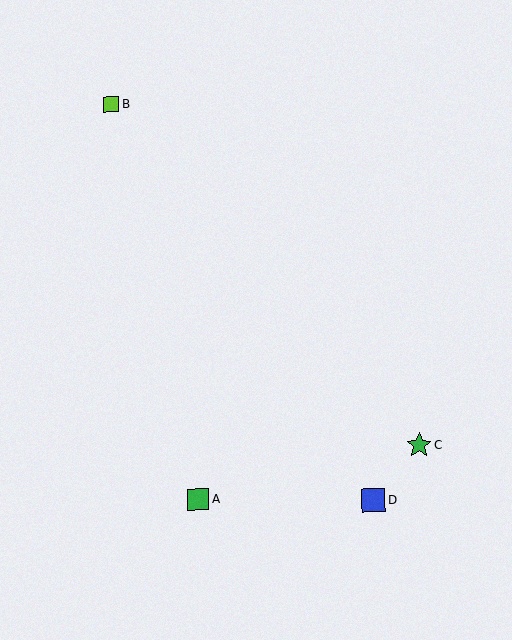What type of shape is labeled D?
Shape D is a blue square.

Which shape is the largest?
The green star (labeled C) is the largest.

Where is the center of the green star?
The center of the green star is at (419, 445).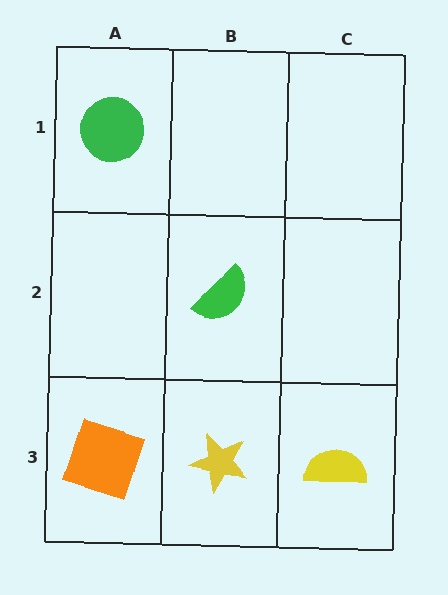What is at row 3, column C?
A yellow semicircle.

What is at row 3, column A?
An orange square.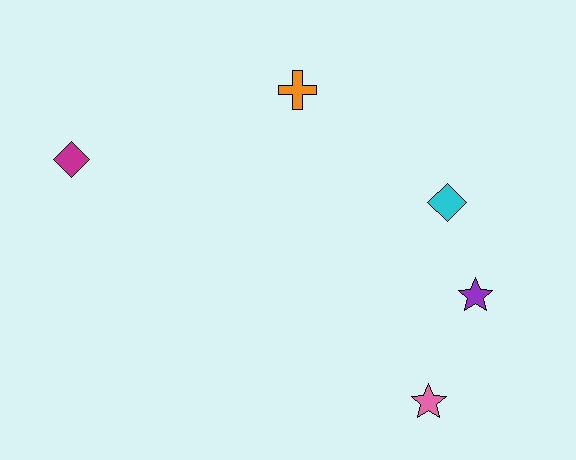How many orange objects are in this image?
There is 1 orange object.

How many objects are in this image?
There are 5 objects.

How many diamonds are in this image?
There are 2 diamonds.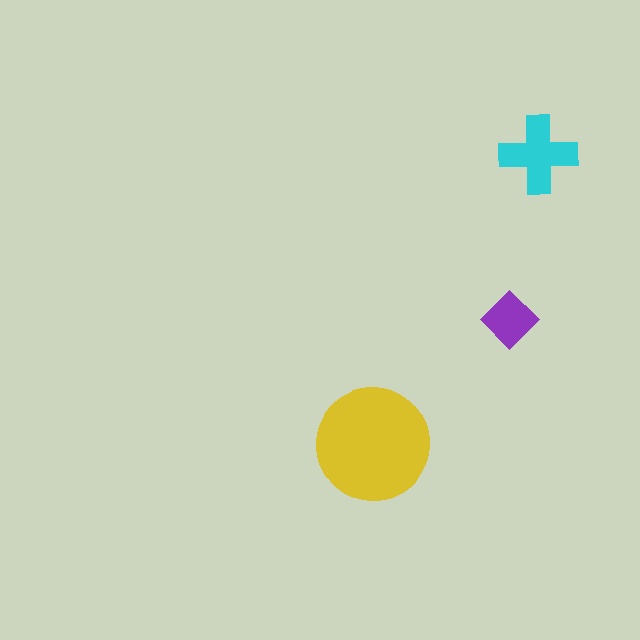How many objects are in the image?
There are 3 objects in the image.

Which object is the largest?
The yellow circle.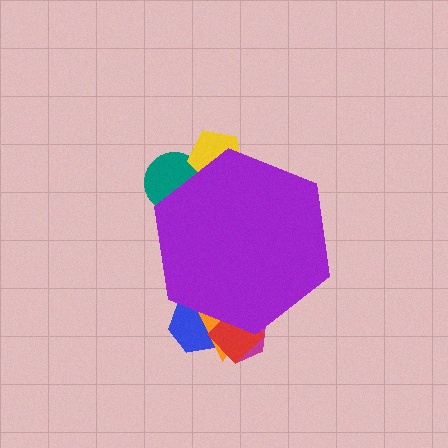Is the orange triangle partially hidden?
Yes, the orange triangle is partially hidden behind the purple hexagon.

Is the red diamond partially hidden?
Yes, the red diamond is partially hidden behind the purple hexagon.